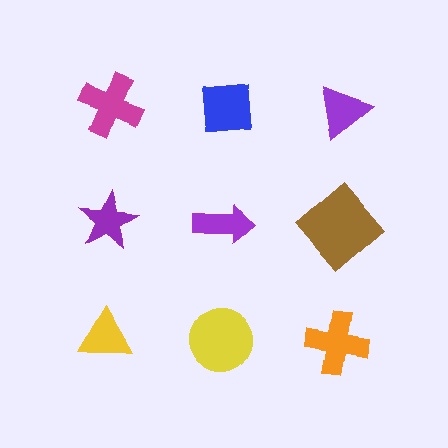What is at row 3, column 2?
A yellow circle.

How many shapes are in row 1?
3 shapes.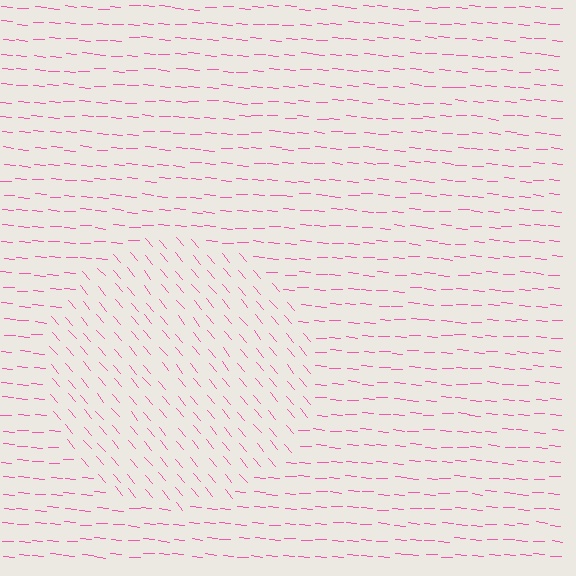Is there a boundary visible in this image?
Yes, there is a texture boundary formed by a change in line orientation.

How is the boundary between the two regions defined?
The boundary is defined purely by a change in line orientation (approximately 45 degrees difference). All lines are the same color and thickness.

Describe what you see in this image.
The image is filled with small pink line segments. A circle region in the image has lines oriented differently from the surrounding lines, creating a visible texture boundary.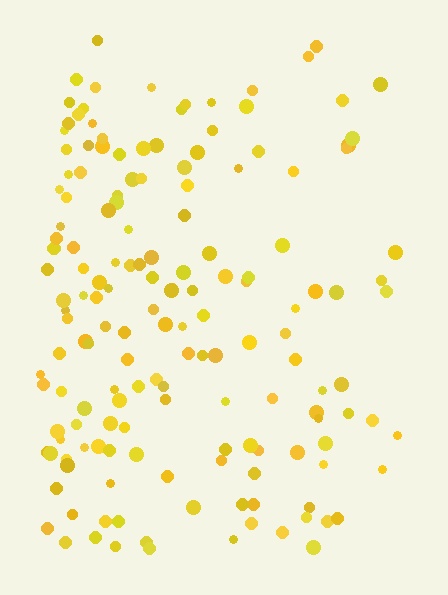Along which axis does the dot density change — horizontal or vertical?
Horizontal.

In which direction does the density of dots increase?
From right to left, with the left side densest.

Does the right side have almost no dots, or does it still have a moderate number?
Still a moderate number, just noticeably fewer than the left.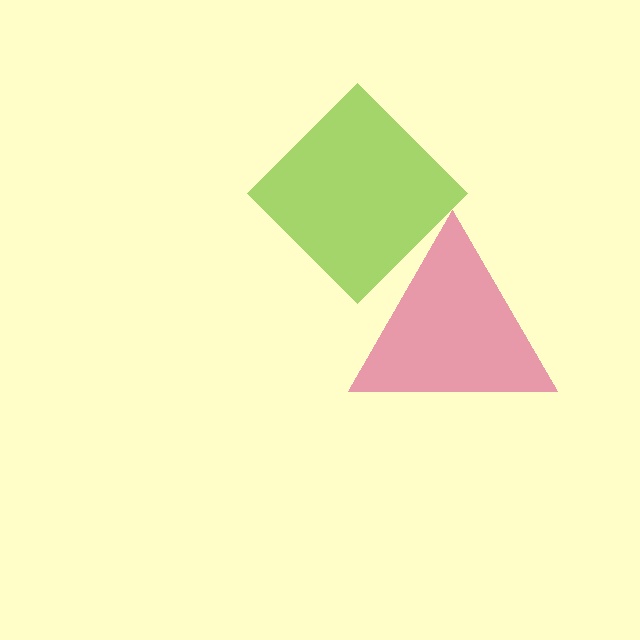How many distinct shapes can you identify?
There are 2 distinct shapes: a magenta triangle, a lime diamond.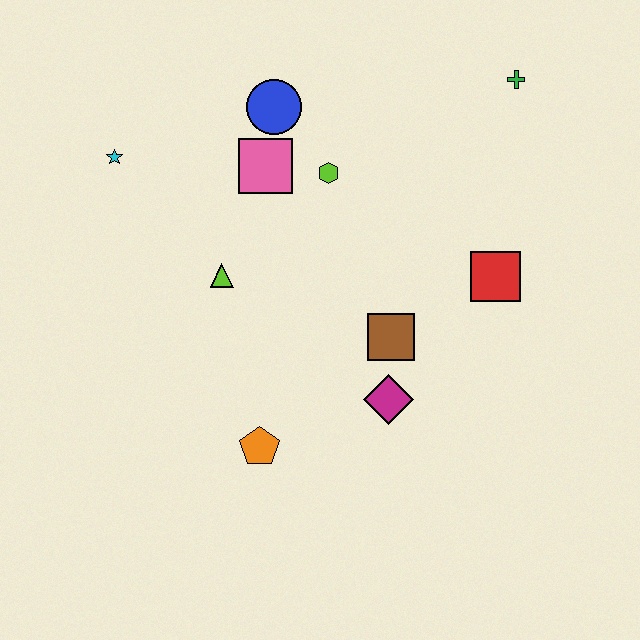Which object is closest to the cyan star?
The pink square is closest to the cyan star.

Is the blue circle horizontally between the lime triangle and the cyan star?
No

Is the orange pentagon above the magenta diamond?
No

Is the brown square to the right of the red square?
No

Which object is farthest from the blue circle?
The orange pentagon is farthest from the blue circle.